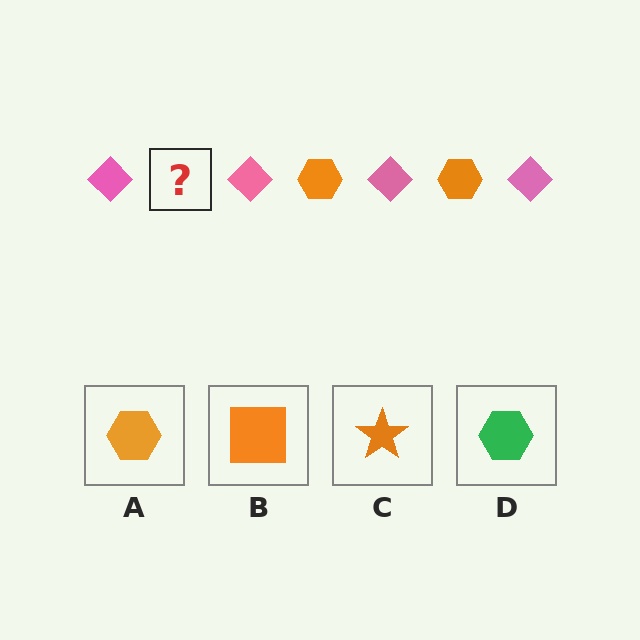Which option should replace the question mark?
Option A.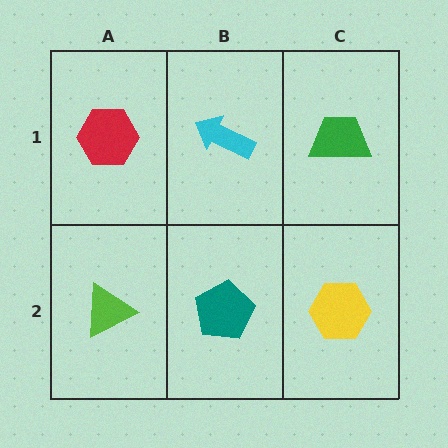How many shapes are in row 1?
3 shapes.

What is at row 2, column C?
A yellow hexagon.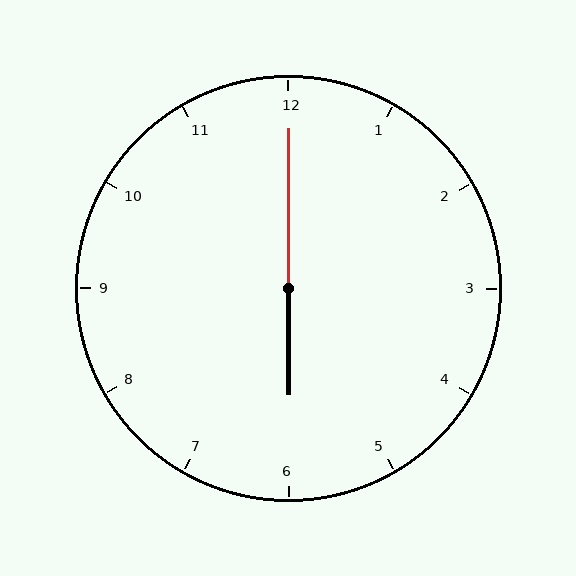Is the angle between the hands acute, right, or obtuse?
It is obtuse.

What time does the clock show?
6:00.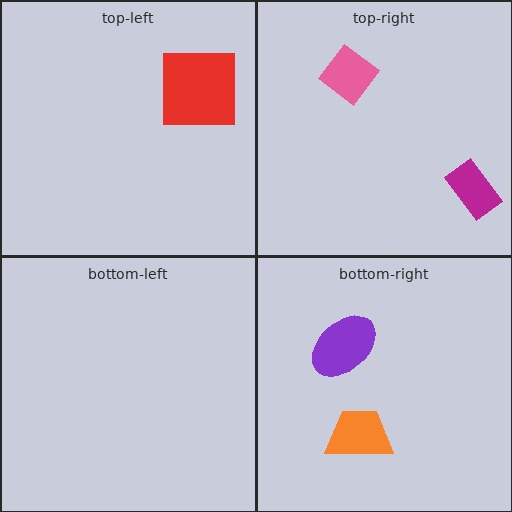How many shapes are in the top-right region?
2.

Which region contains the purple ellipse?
The bottom-right region.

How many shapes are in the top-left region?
1.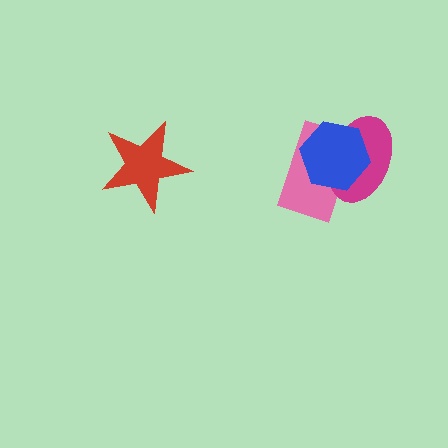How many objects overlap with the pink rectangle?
2 objects overlap with the pink rectangle.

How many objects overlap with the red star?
0 objects overlap with the red star.